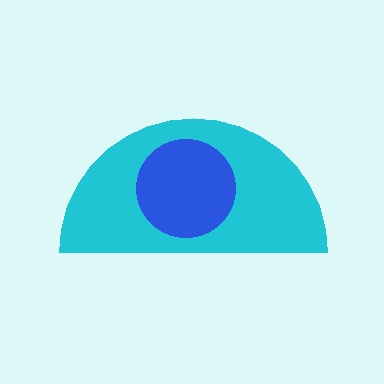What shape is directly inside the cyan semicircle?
The blue circle.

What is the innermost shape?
The blue circle.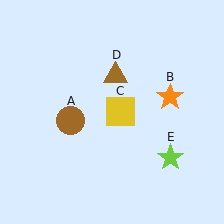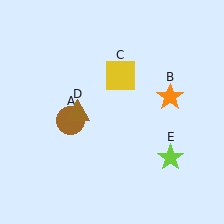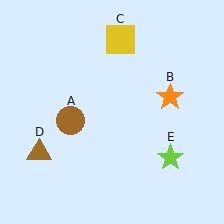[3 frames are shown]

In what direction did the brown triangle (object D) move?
The brown triangle (object D) moved down and to the left.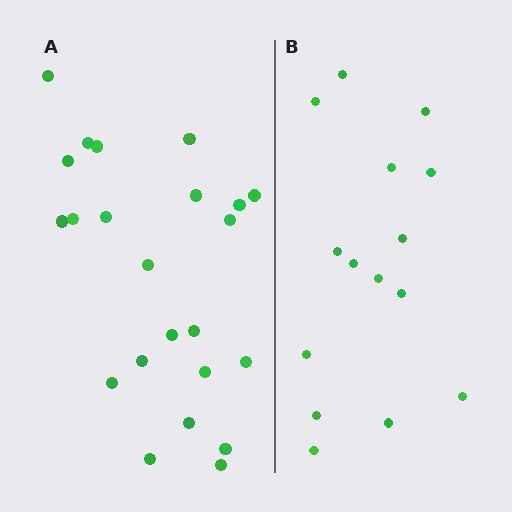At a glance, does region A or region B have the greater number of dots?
Region A (the left region) has more dots.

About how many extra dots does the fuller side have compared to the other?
Region A has roughly 8 or so more dots than region B.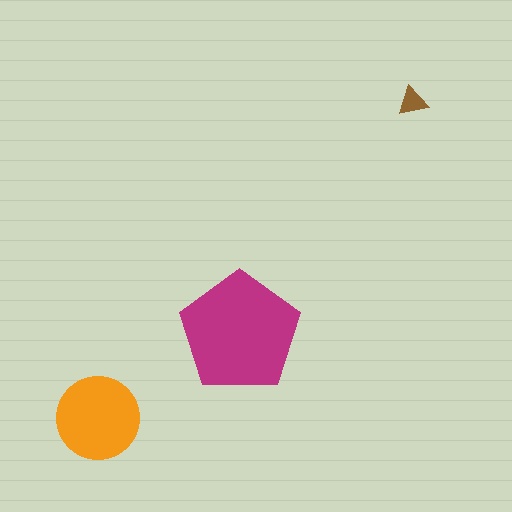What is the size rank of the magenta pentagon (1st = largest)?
1st.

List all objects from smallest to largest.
The brown triangle, the orange circle, the magenta pentagon.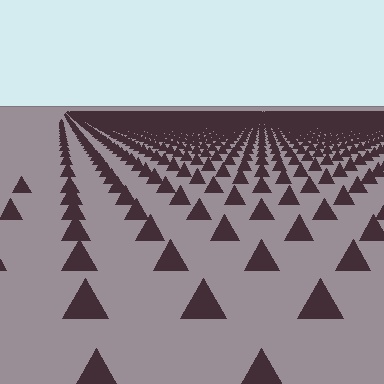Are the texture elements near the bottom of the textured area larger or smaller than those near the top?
Larger. Near the bottom, elements are closer to the viewer and appear at a bigger on-screen size.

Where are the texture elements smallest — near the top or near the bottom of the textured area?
Near the top.